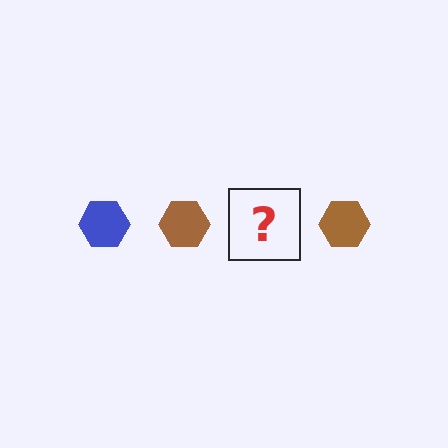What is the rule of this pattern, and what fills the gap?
The rule is that the pattern cycles through blue, brown hexagons. The gap should be filled with a blue hexagon.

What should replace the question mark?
The question mark should be replaced with a blue hexagon.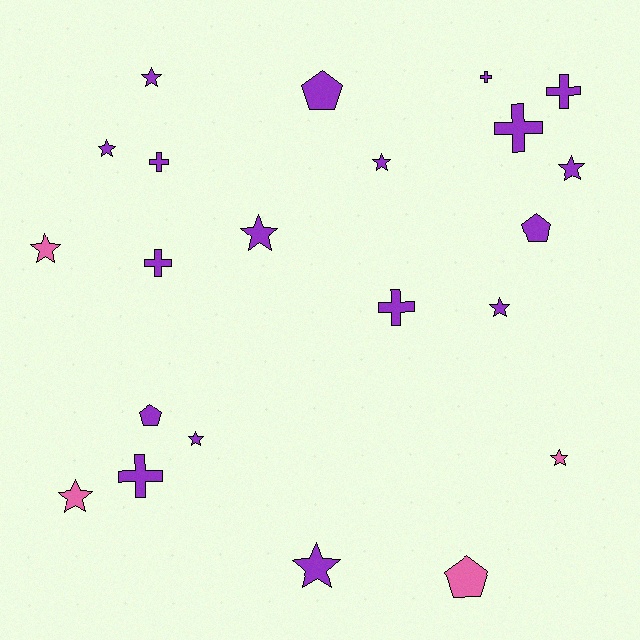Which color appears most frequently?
Purple, with 18 objects.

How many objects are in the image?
There are 22 objects.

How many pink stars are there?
There are 3 pink stars.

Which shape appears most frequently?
Star, with 11 objects.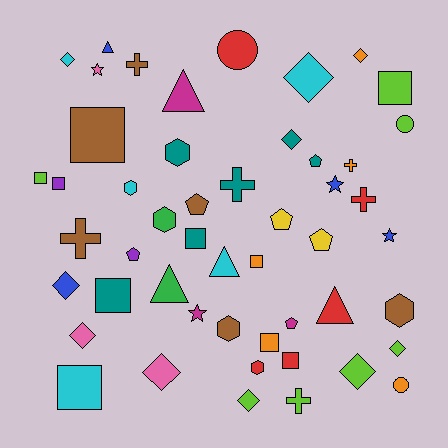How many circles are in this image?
There are 3 circles.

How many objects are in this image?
There are 50 objects.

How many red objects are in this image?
There are 5 red objects.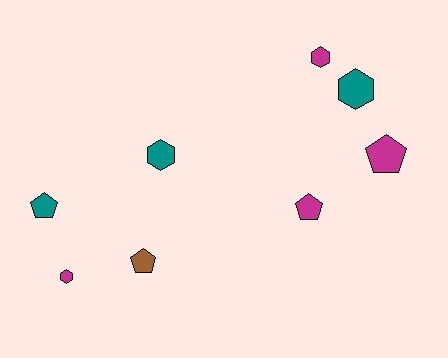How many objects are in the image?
There are 8 objects.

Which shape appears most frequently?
Hexagon, with 4 objects.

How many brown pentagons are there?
There is 1 brown pentagon.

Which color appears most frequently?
Magenta, with 4 objects.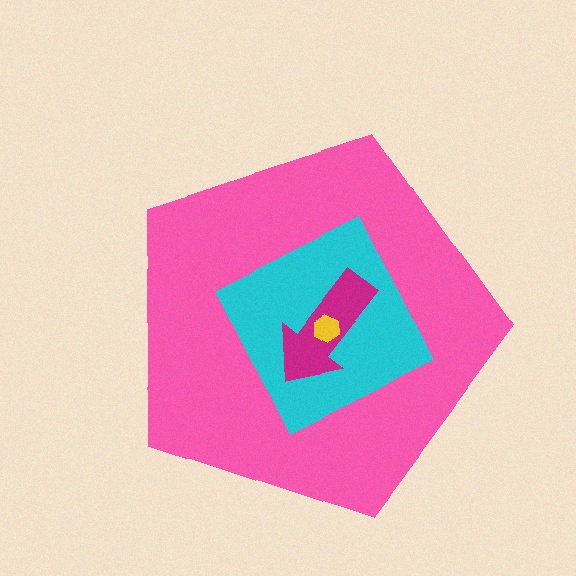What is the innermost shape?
The yellow hexagon.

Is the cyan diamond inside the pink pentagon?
Yes.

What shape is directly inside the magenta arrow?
The yellow hexagon.